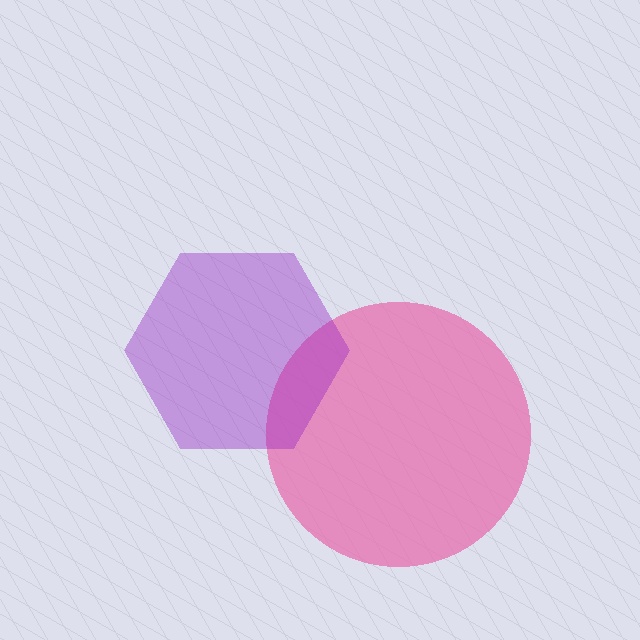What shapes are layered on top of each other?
The layered shapes are: a pink circle, a purple hexagon.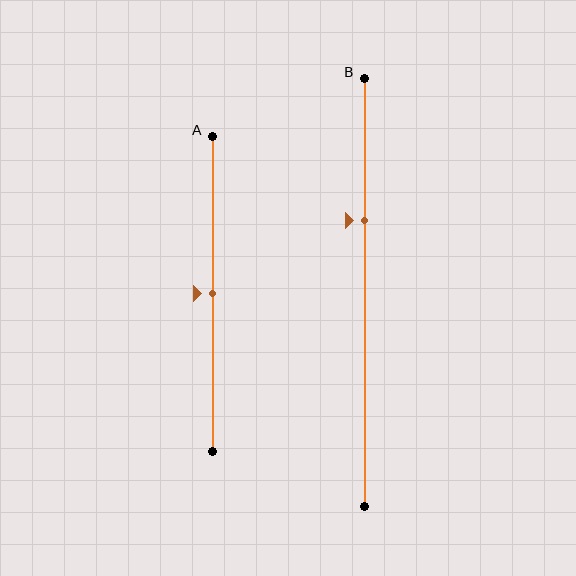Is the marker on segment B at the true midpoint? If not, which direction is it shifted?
No, the marker on segment B is shifted upward by about 17% of the segment length.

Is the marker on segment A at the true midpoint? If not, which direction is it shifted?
Yes, the marker on segment A is at the true midpoint.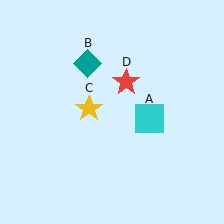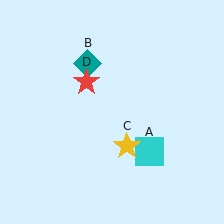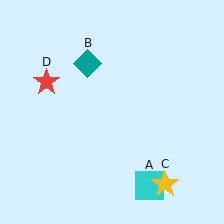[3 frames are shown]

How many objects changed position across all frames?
3 objects changed position: cyan square (object A), yellow star (object C), red star (object D).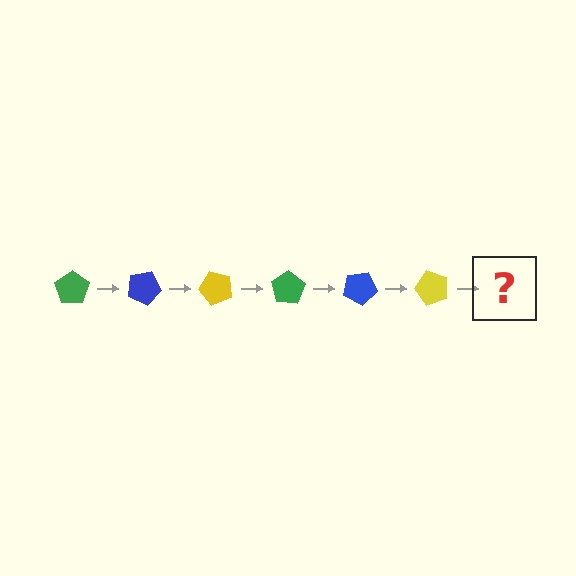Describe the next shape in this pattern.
It should be a green pentagon, rotated 150 degrees from the start.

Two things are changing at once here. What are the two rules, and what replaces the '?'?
The two rules are that it rotates 25 degrees each step and the color cycles through green, blue, and yellow. The '?' should be a green pentagon, rotated 150 degrees from the start.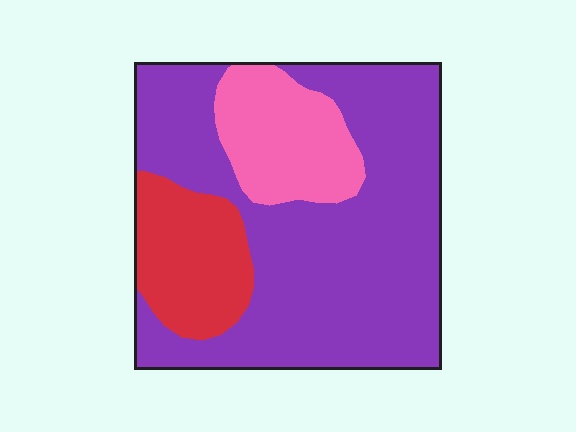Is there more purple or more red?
Purple.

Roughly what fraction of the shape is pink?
Pink takes up about one sixth (1/6) of the shape.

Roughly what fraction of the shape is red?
Red covers about 15% of the shape.